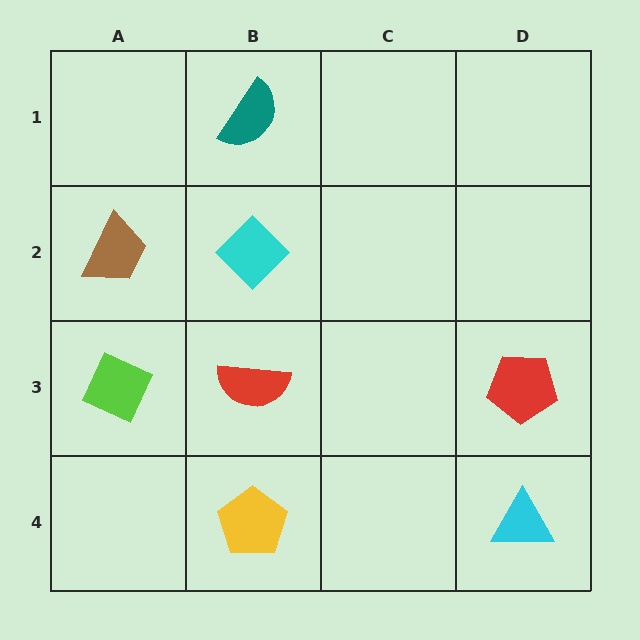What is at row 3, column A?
A lime diamond.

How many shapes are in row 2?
2 shapes.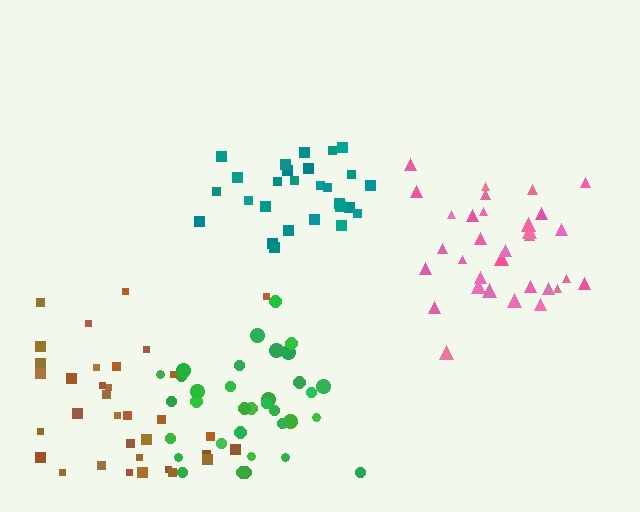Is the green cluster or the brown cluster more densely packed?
Green.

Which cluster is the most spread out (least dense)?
Brown.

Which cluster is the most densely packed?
Pink.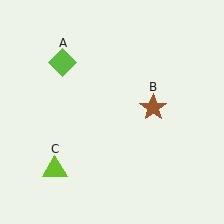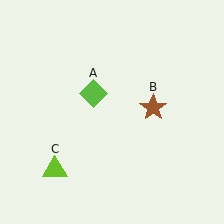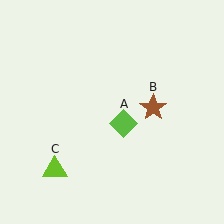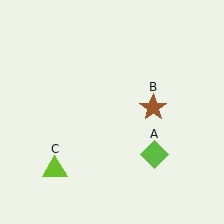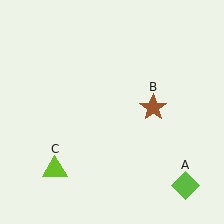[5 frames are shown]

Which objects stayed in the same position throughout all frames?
Brown star (object B) and lime triangle (object C) remained stationary.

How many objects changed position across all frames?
1 object changed position: lime diamond (object A).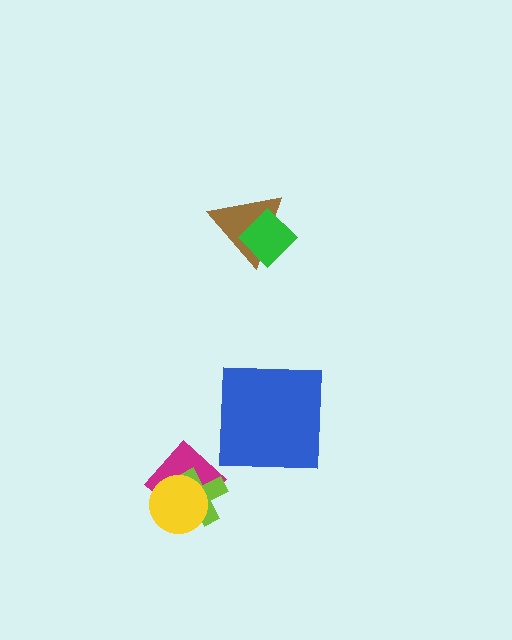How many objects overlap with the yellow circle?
2 objects overlap with the yellow circle.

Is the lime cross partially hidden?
Yes, it is partially covered by another shape.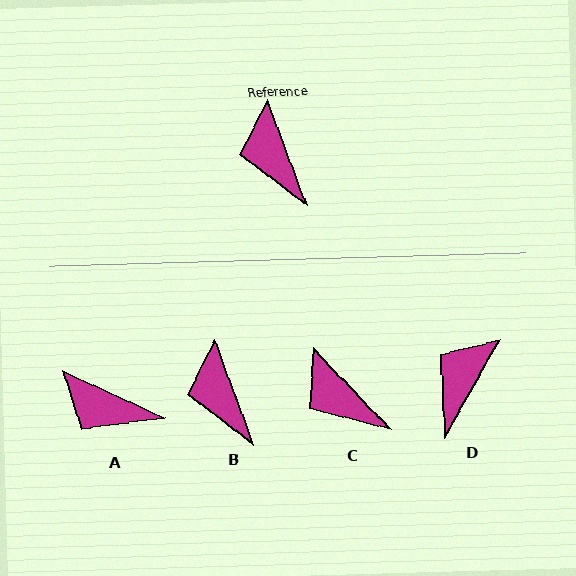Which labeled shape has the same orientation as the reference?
B.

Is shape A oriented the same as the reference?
No, it is off by about 45 degrees.